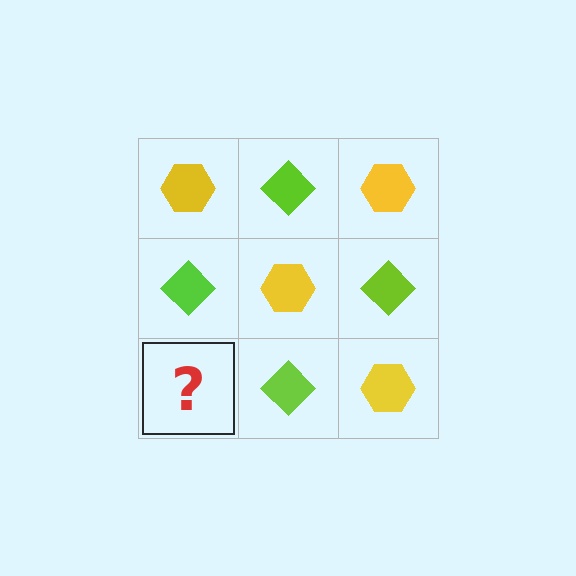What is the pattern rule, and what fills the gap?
The rule is that it alternates yellow hexagon and lime diamond in a checkerboard pattern. The gap should be filled with a yellow hexagon.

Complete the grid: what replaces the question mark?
The question mark should be replaced with a yellow hexagon.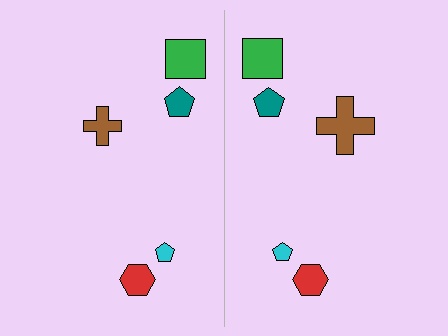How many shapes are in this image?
There are 10 shapes in this image.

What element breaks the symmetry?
The brown cross on the right side has a different size than its mirror counterpart.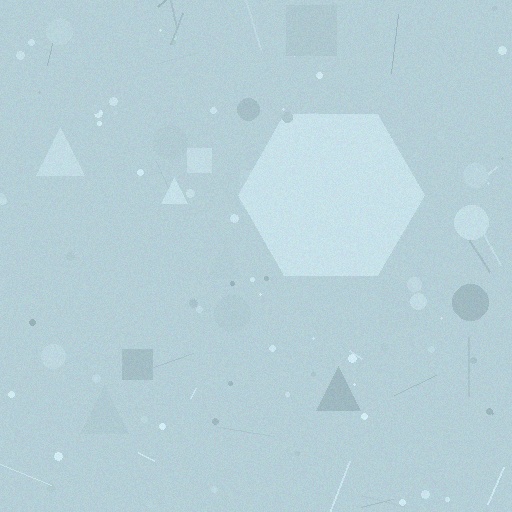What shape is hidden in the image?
A hexagon is hidden in the image.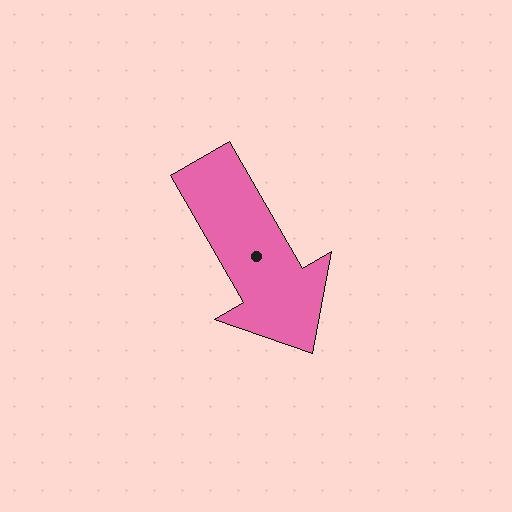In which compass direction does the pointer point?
Southeast.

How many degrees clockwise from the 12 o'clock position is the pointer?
Approximately 150 degrees.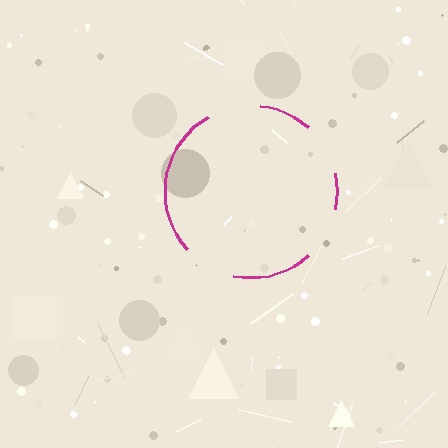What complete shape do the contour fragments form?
The contour fragments form a circle.